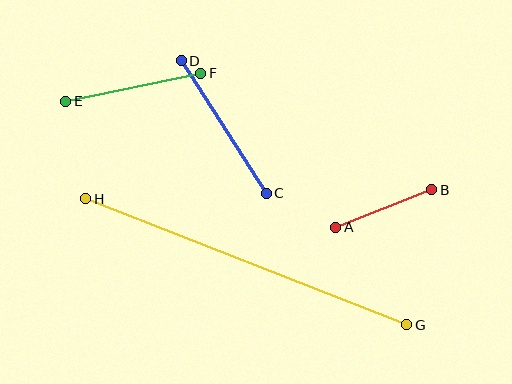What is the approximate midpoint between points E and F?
The midpoint is at approximately (133, 87) pixels.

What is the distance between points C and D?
The distance is approximately 157 pixels.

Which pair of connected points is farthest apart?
Points G and H are farthest apart.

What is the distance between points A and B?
The distance is approximately 103 pixels.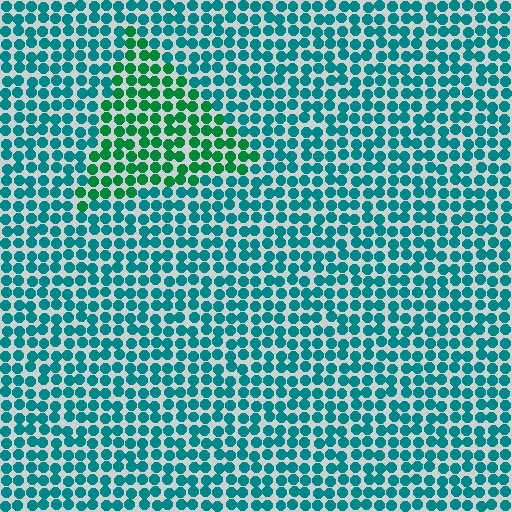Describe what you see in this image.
The image is filled with small teal elements in a uniform arrangement. A triangle-shaped region is visible where the elements are tinted to a slightly different hue, forming a subtle color boundary.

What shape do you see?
I see a triangle.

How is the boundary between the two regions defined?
The boundary is defined purely by a slight shift in hue (about 35 degrees). Spacing, size, and orientation are identical on both sides.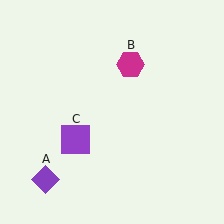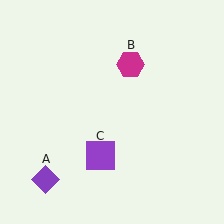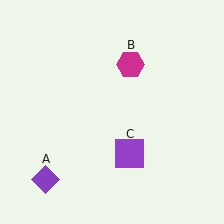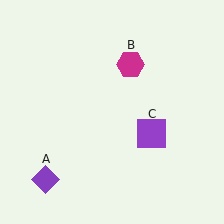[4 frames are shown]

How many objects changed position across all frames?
1 object changed position: purple square (object C).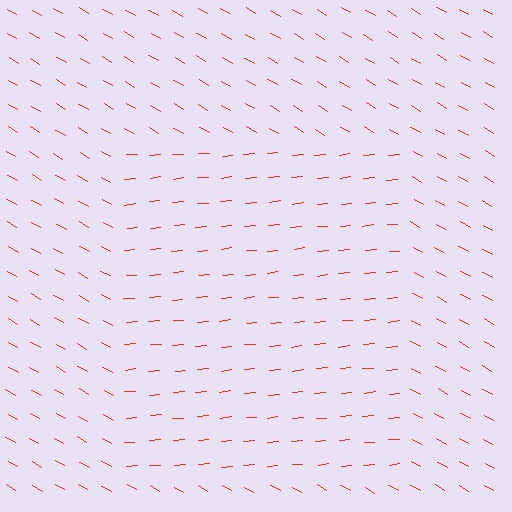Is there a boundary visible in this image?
Yes, there is a texture boundary formed by a change in line orientation.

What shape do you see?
I see a rectangle.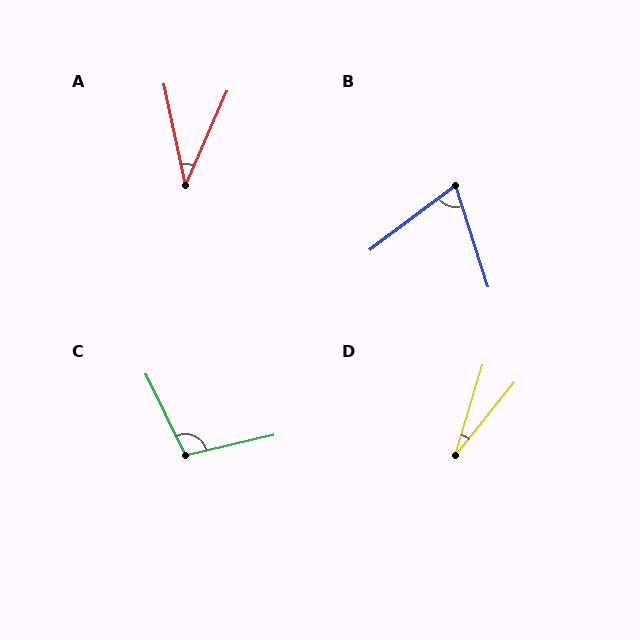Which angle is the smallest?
D, at approximately 22 degrees.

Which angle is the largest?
C, at approximately 103 degrees.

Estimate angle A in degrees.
Approximately 36 degrees.